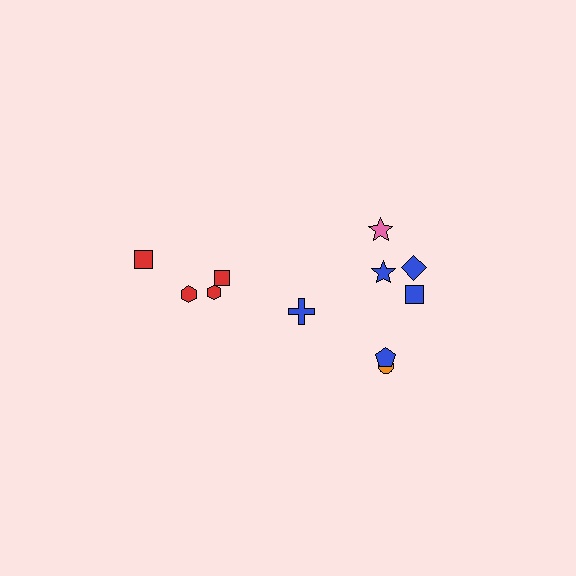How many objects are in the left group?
There are 4 objects.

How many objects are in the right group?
There are 7 objects.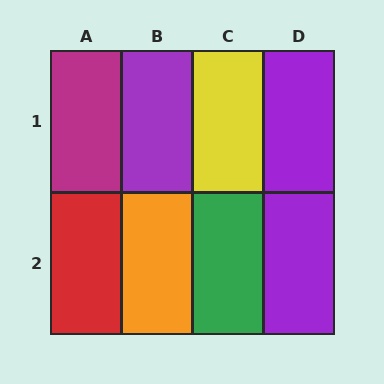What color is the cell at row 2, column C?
Green.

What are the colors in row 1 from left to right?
Magenta, purple, yellow, purple.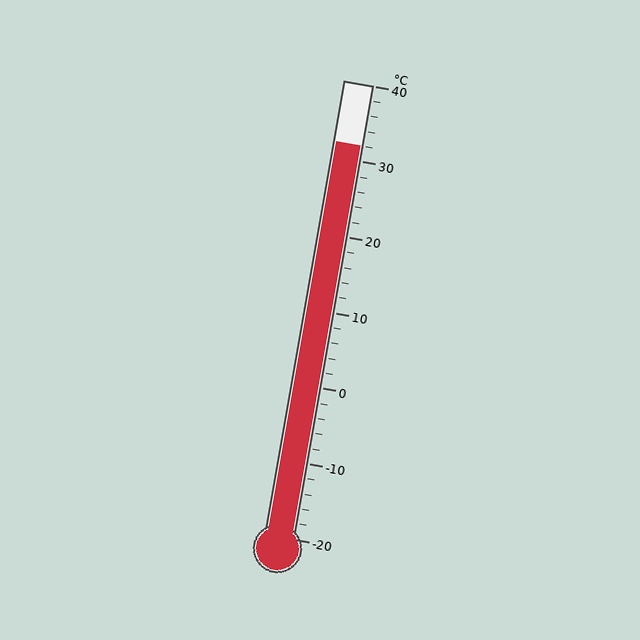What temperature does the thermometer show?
The thermometer shows approximately 32°C.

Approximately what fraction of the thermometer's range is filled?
The thermometer is filled to approximately 85% of its range.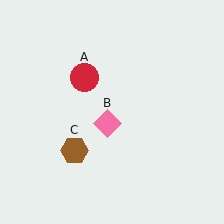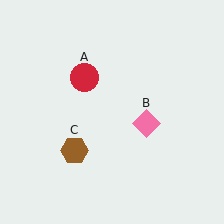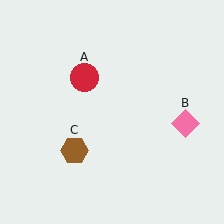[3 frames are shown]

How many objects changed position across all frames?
1 object changed position: pink diamond (object B).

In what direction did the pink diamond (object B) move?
The pink diamond (object B) moved right.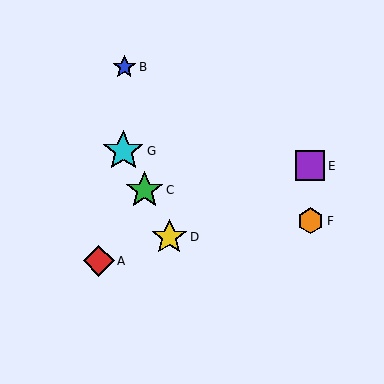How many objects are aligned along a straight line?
3 objects (C, D, G) are aligned along a straight line.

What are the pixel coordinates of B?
Object B is at (124, 67).